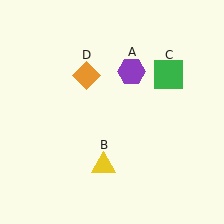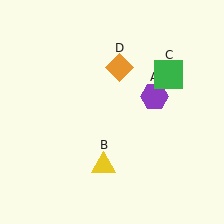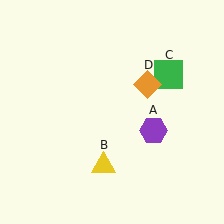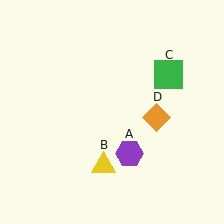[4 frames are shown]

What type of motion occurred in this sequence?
The purple hexagon (object A), orange diamond (object D) rotated clockwise around the center of the scene.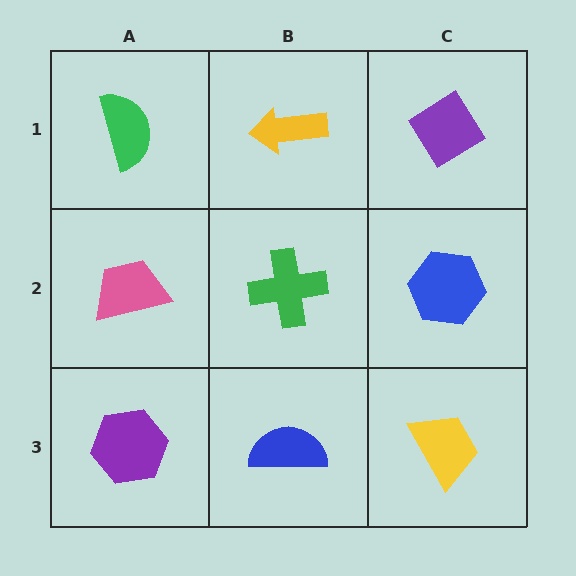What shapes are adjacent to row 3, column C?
A blue hexagon (row 2, column C), a blue semicircle (row 3, column B).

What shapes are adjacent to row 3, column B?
A green cross (row 2, column B), a purple hexagon (row 3, column A), a yellow trapezoid (row 3, column C).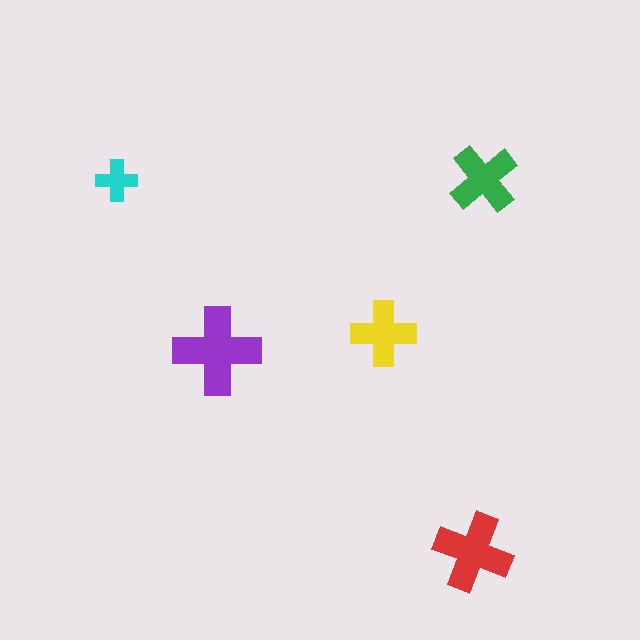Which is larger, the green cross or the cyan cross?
The green one.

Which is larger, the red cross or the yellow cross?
The red one.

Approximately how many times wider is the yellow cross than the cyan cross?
About 1.5 times wider.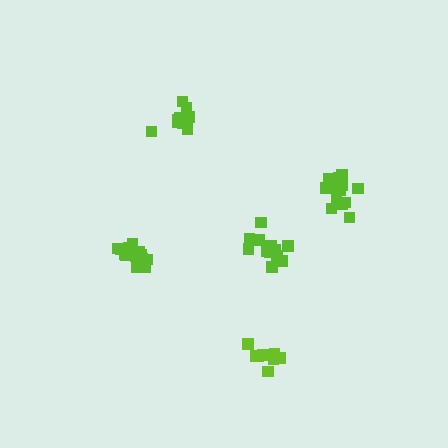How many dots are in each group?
Group 1: 10 dots, Group 2: 13 dots, Group 3: 10 dots, Group 4: 14 dots, Group 5: 13 dots (60 total).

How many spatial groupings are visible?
There are 5 spatial groupings.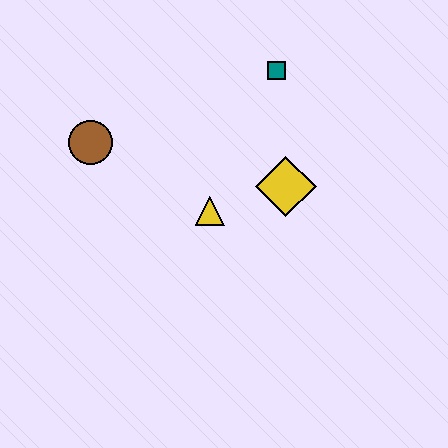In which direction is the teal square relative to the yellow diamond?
The teal square is above the yellow diamond.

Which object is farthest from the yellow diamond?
The brown circle is farthest from the yellow diamond.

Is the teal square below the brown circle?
No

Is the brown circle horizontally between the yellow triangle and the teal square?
No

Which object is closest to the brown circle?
The yellow triangle is closest to the brown circle.